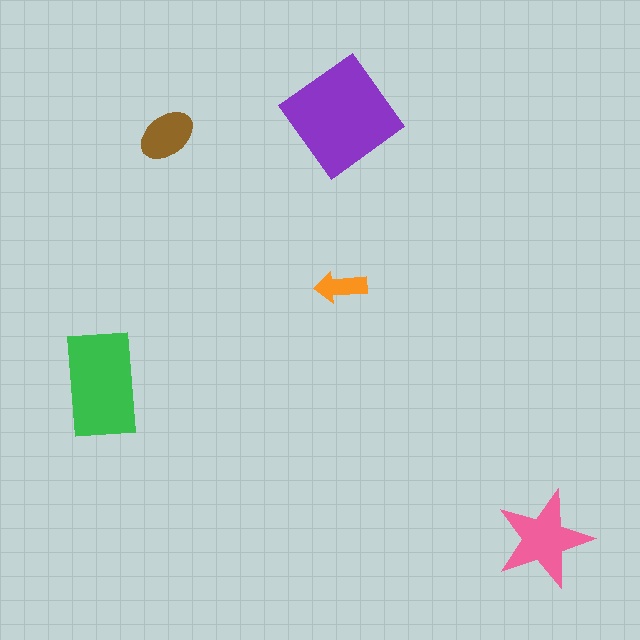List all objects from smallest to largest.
The orange arrow, the brown ellipse, the pink star, the green rectangle, the purple diamond.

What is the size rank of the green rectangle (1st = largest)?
2nd.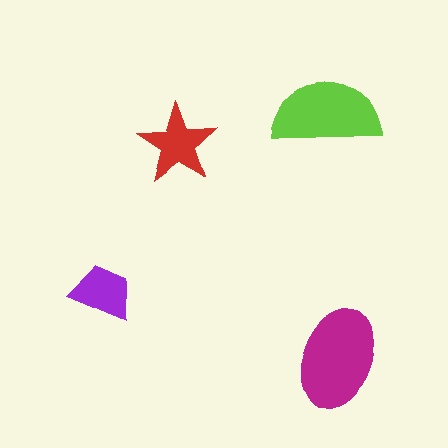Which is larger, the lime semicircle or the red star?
The lime semicircle.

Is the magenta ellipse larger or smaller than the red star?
Larger.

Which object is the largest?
The magenta ellipse.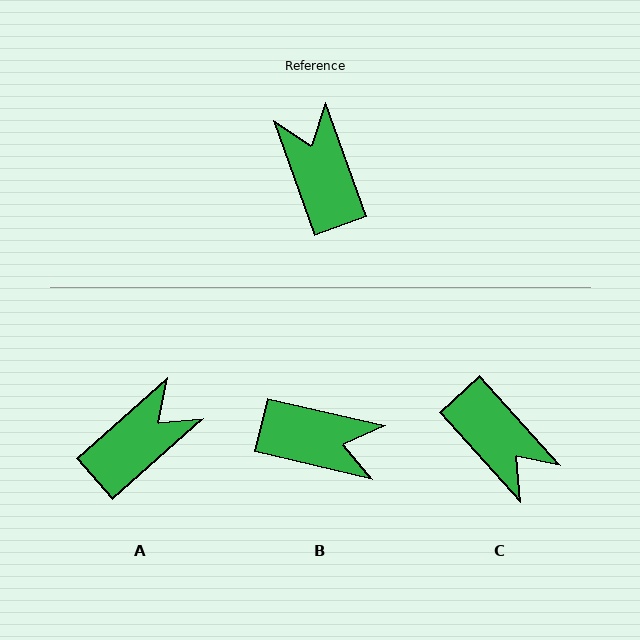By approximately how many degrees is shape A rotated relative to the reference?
Approximately 68 degrees clockwise.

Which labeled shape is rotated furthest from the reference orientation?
C, about 158 degrees away.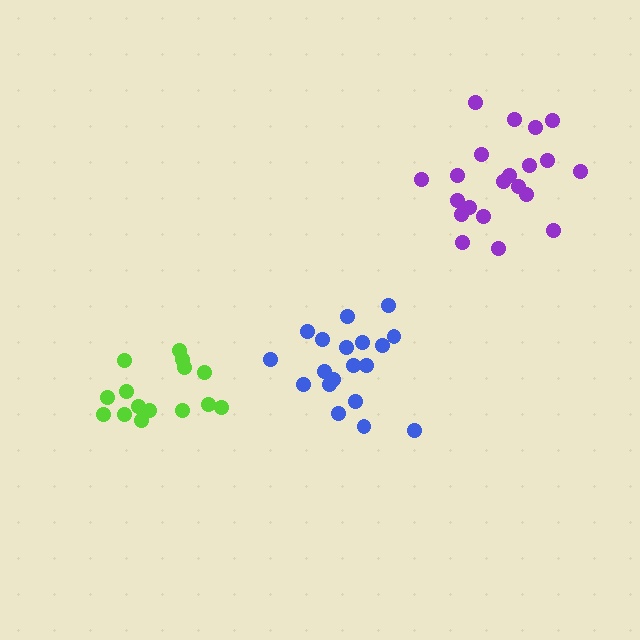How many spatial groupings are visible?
There are 3 spatial groupings.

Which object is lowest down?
The lime cluster is bottommost.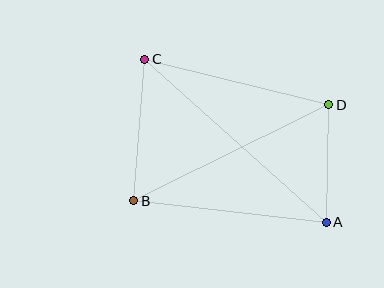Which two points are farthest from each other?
Points A and C are farthest from each other.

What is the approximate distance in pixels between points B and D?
The distance between B and D is approximately 218 pixels.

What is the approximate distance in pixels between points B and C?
The distance between B and C is approximately 142 pixels.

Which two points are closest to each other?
Points A and D are closest to each other.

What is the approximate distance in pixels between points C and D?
The distance between C and D is approximately 190 pixels.